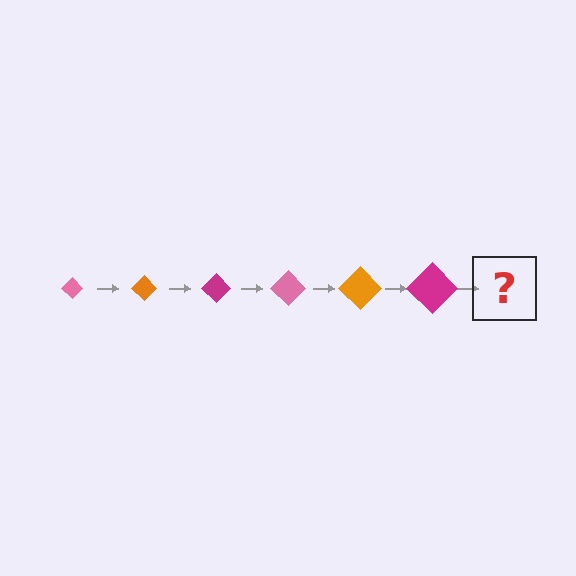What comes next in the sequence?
The next element should be a pink diamond, larger than the previous one.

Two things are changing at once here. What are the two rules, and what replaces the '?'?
The two rules are that the diamond grows larger each step and the color cycles through pink, orange, and magenta. The '?' should be a pink diamond, larger than the previous one.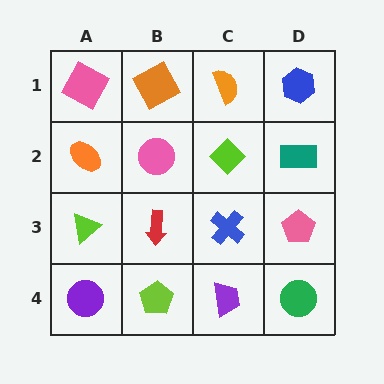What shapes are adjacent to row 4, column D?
A pink pentagon (row 3, column D), a purple trapezoid (row 4, column C).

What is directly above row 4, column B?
A red arrow.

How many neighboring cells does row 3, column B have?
4.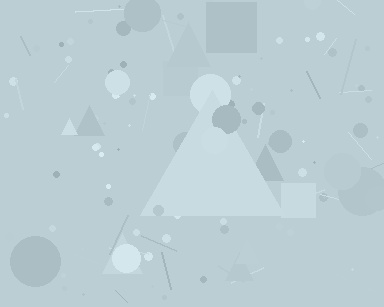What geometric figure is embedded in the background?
A triangle is embedded in the background.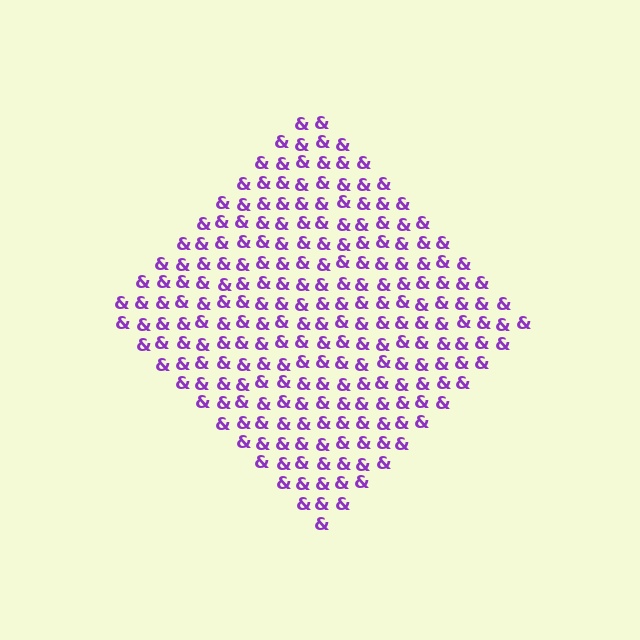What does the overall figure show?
The overall figure shows a diamond.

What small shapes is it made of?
It is made of small ampersands.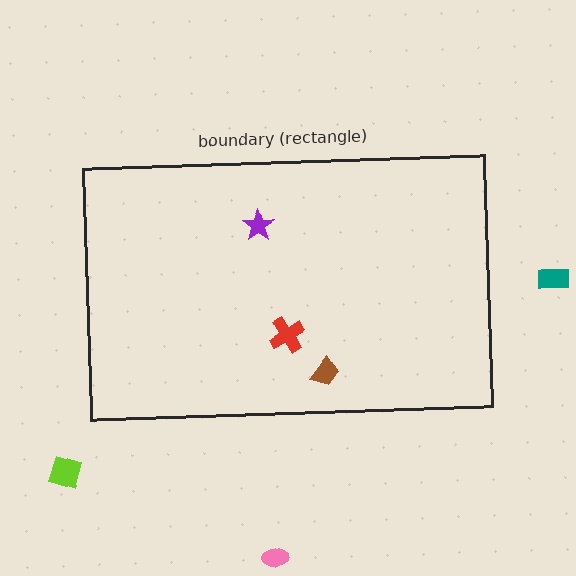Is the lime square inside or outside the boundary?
Outside.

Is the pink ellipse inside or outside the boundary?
Outside.